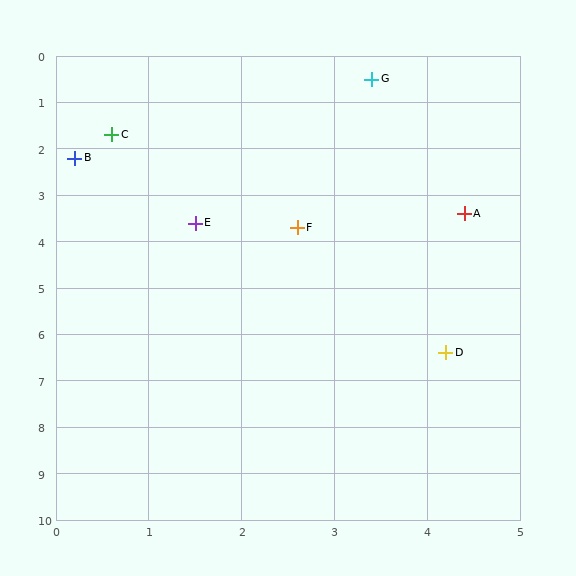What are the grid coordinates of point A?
Point A is at approximately (4.4, 3.4).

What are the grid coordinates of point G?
Point G is at approximately (3.4, 0.5).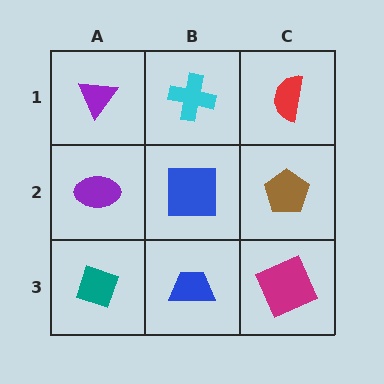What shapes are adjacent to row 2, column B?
A cyan cross (row 1, column B), a blue trapezoid (row 3, column B), a purple ellipse (row 2, column A), a brown pentagon (row 2, column C).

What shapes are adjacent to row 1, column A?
A purple ellipse (row 2, column A), a cyan cross (row 1, column B).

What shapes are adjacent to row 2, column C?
A red semicircle (row 1, column C), a magenta square (row 3, column C), a blue square (row 2, column B).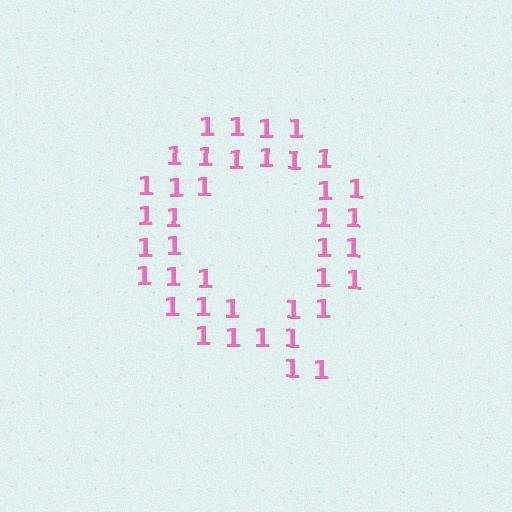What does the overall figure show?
The overall figure shows the letter Q.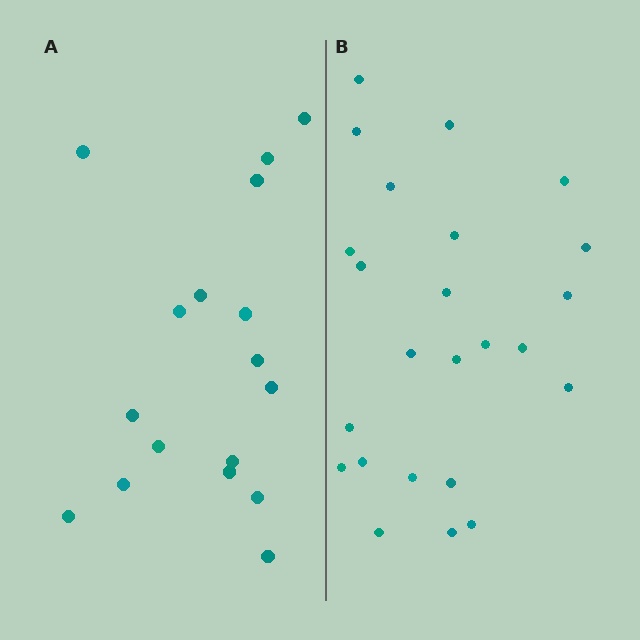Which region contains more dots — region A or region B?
Region B (the right region) has more dots.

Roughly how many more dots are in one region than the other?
Region B has roughly 8 or so more dots than region A.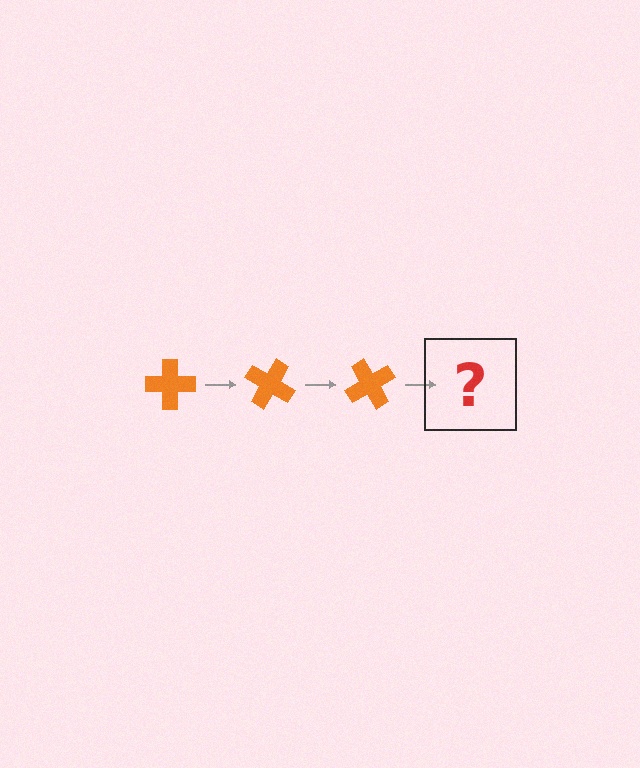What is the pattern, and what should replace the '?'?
The pattern is that the cross rotates 30 degrees each step. The '?' should be an orange cross rotated 90 degrees.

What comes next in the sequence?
The next element should be an orange cross rotated 90 degrees.